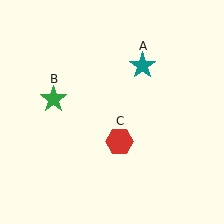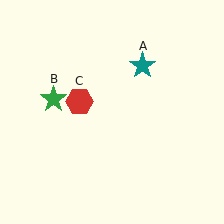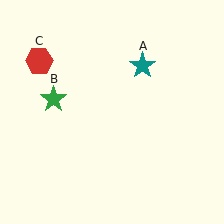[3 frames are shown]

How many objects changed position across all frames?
1 object changed position: red hexagon (object C).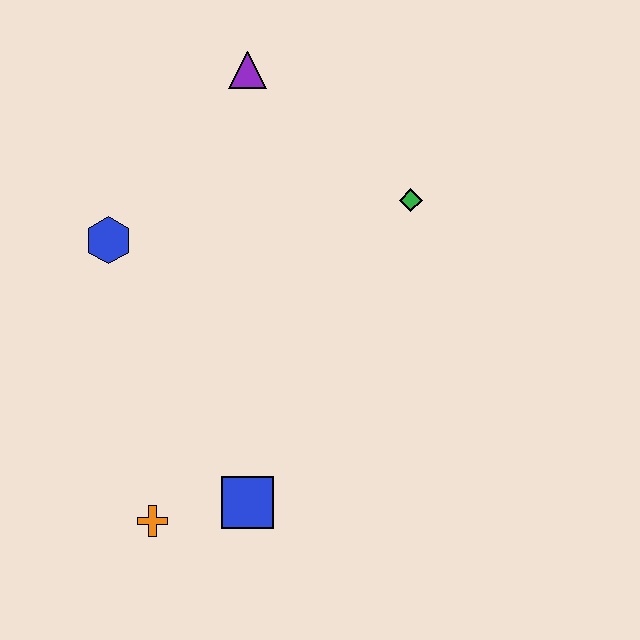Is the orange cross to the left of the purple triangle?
Yes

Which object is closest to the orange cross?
The blue square is closest to the orange cross.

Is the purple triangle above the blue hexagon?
Yes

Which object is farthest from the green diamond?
The orange cross is farthest from the green diamond.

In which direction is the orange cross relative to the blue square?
The orange cross is to the left of the blue square.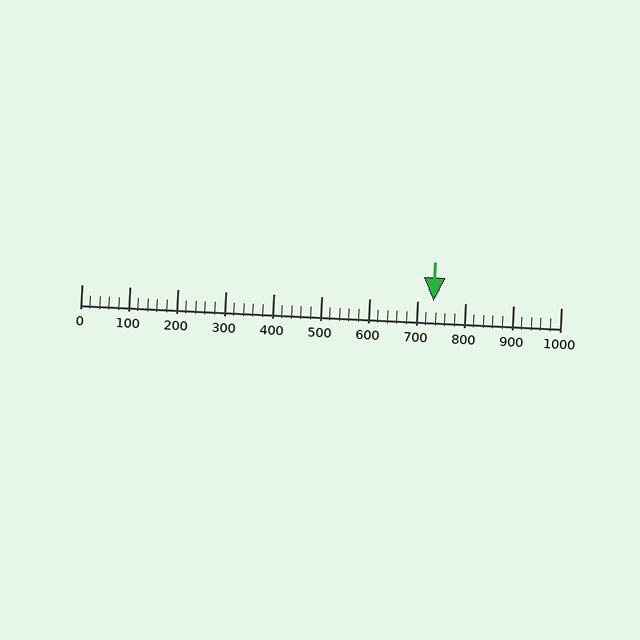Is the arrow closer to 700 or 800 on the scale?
The arrow is closer to 700.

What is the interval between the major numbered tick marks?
The major tick marks are spaced 100 units apart.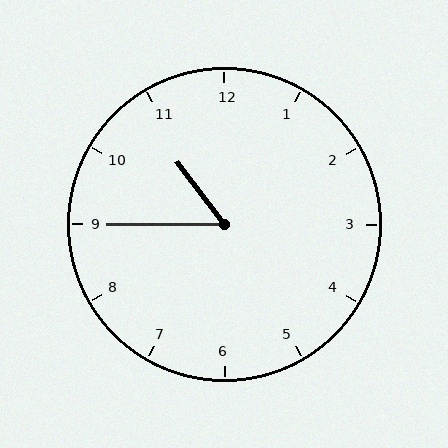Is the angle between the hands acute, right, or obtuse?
It is acute.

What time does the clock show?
10:45.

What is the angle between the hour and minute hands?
Approximately 52 degrees.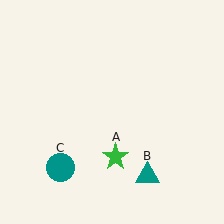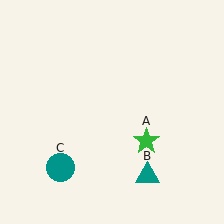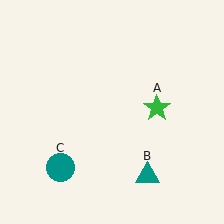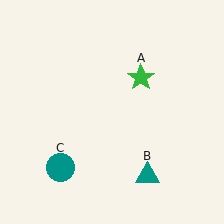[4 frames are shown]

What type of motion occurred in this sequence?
The green star (object A) rotated counterclockwise around the center of the scene.